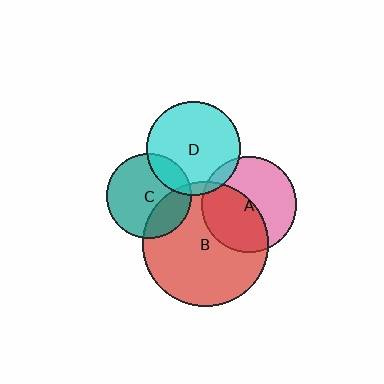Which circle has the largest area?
Circle B (red).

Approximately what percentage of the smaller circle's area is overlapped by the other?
Approximately 45%.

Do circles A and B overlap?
Yes.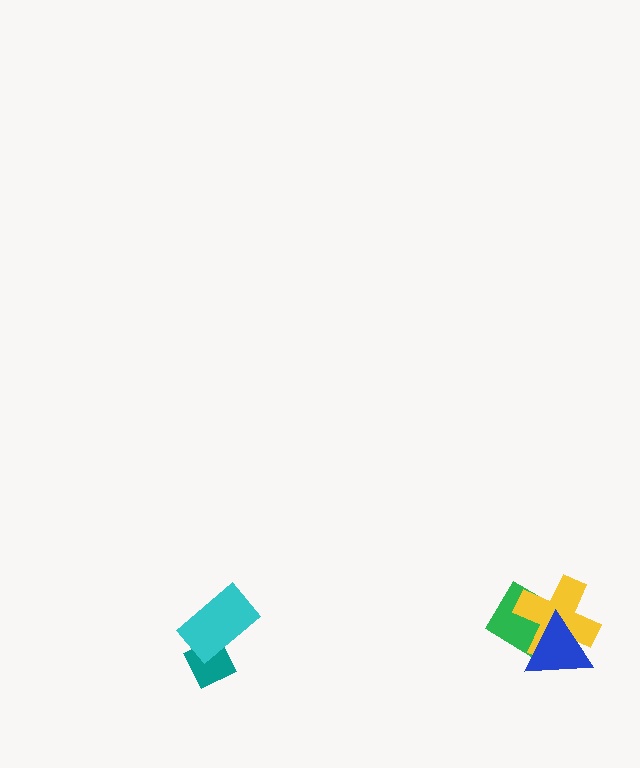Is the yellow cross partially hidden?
Yes, it is partially covered by another shape.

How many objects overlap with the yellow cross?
2 objects overlap with the yellow cross.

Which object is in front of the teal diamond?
The cyan rectangle is in front of the teal diamond.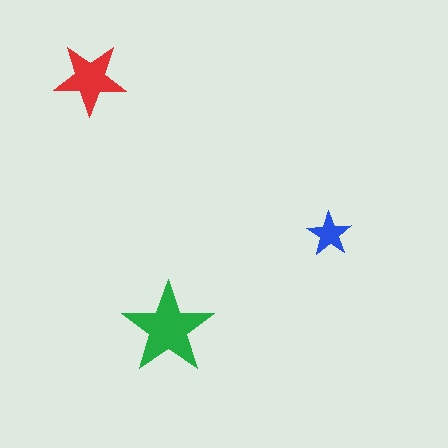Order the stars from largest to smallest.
the green one, the red one, the blue one.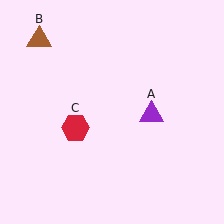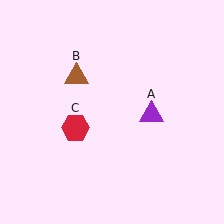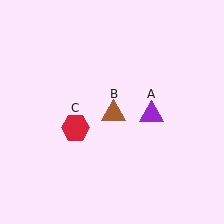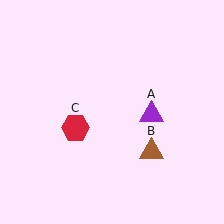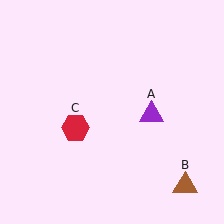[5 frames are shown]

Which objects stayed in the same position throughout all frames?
Purple triangle (object A) and red hexagon (object C) remained stationary.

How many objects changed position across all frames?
1 object changed position: brown triangle (object B).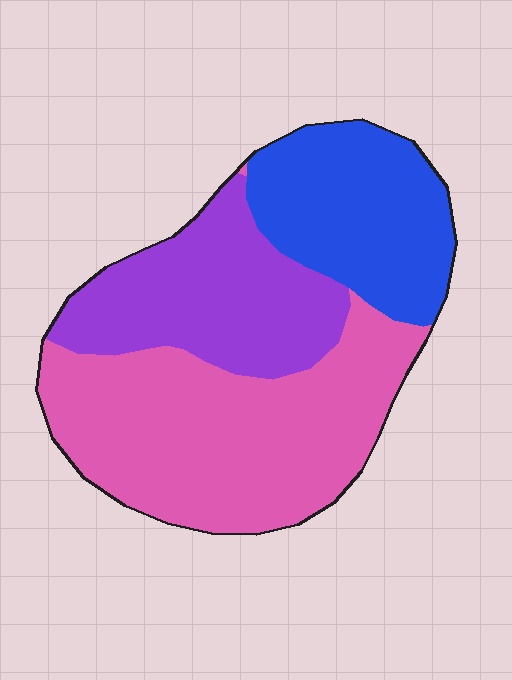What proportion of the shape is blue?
Blue takes up between a sixth and a third of the shape.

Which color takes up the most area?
Pink, at roughly 45%.